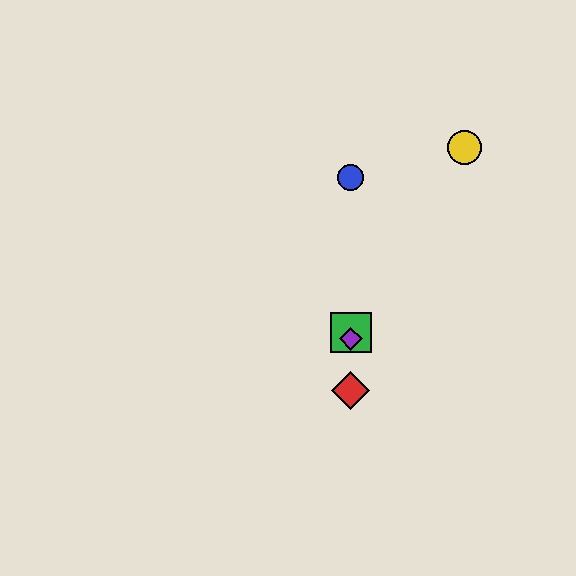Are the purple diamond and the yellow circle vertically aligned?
No, the purple diamond is at x≈351 and the yellow circle is at x≈464.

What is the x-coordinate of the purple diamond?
The purple diamond is at x≈351.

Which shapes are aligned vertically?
The red diamond, the blue circle, the green square, the purple diamond are aligned vertically.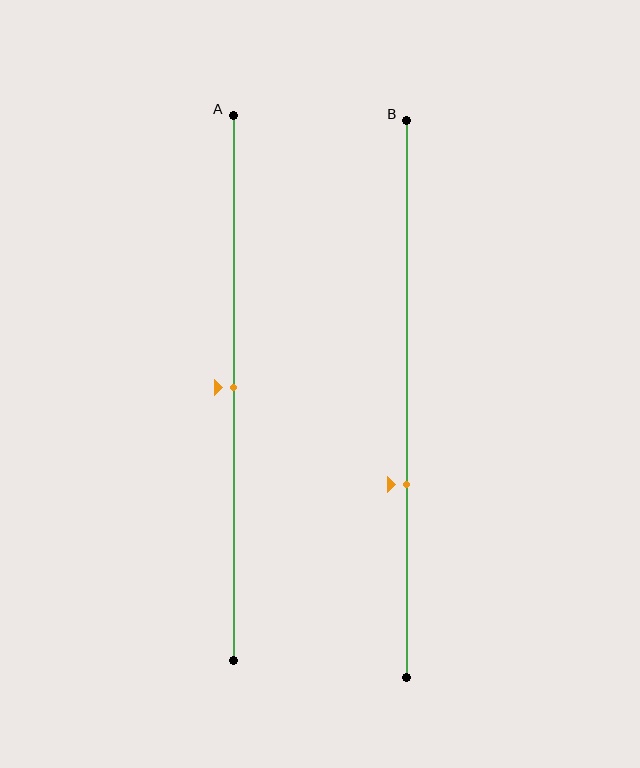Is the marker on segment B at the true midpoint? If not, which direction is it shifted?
No, the marker on segment B is shifted downward by about 15% of the segment length.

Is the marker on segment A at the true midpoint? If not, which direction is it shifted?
Yes, the marker on segment A is at the true midpoint.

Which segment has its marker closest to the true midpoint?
Segment A has its marker closest to the true midpoint.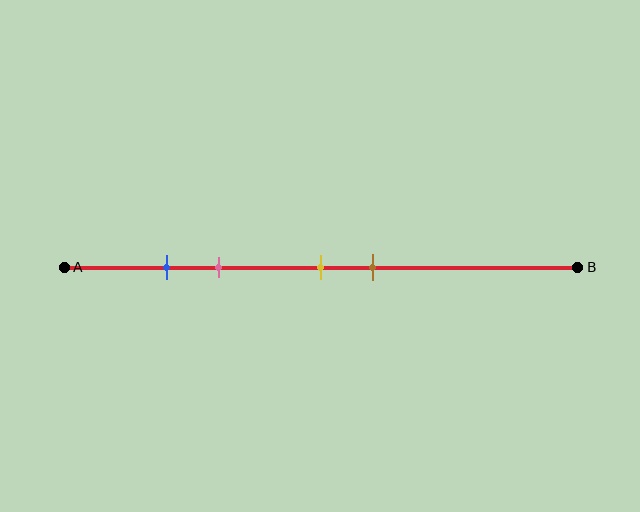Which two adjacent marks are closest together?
The blue and pink marks are the closest adjacent pair.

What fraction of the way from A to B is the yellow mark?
The yellow mark is approximately 50% (0.5) of the way from A to B.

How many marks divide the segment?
There are 4 marks dividing the segment.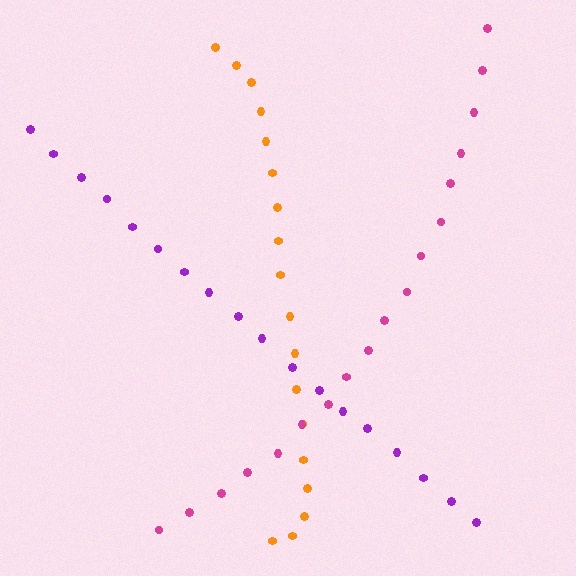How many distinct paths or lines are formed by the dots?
There are 3 distinct paths.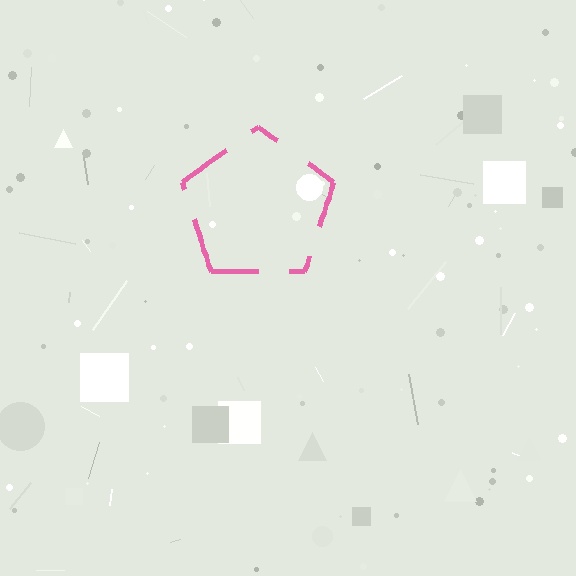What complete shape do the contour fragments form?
The contour fragments form a pentagon.